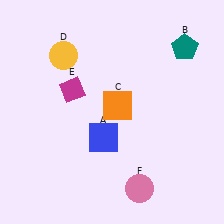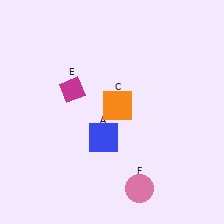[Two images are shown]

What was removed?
The teal pentagon (B), the yellow circle (D) were removed in Image 2.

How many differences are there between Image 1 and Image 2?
There are 2 differences between the two images.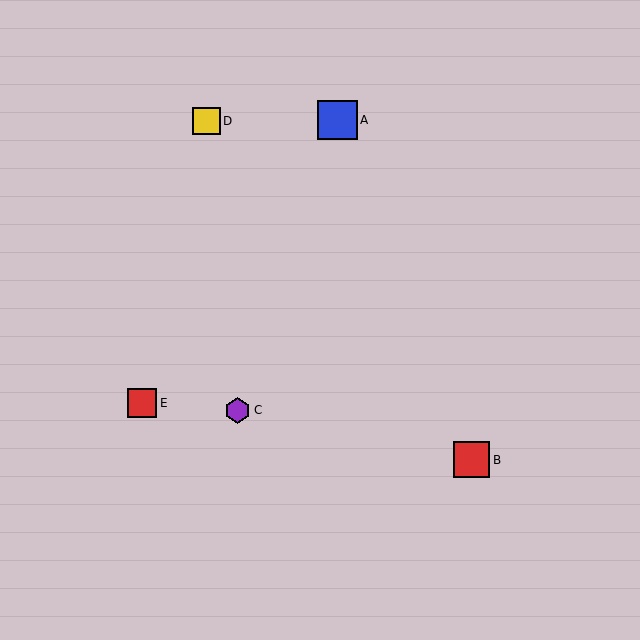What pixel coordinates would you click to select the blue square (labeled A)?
Click at (338, 120) to select the blue square A.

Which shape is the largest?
The blue square (labeled A) is the largest.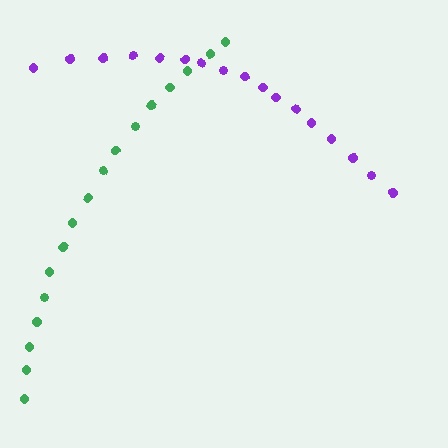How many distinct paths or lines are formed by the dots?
There are 2 distinct paths.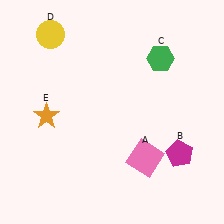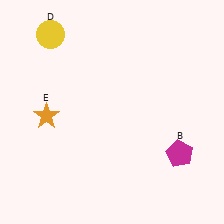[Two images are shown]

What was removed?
The green hexagon (C), the pink square (A) were removed in Image 2.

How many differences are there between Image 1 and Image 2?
There are 2 differences between the two images.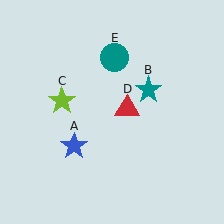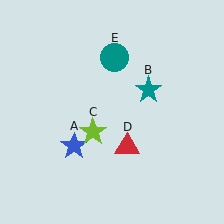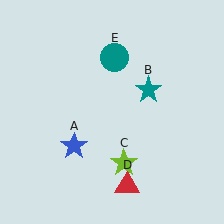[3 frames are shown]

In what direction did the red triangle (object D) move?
The red triangle (object D) moved down.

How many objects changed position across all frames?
2 objects changed position: lime star (object C), red triangle (object D).